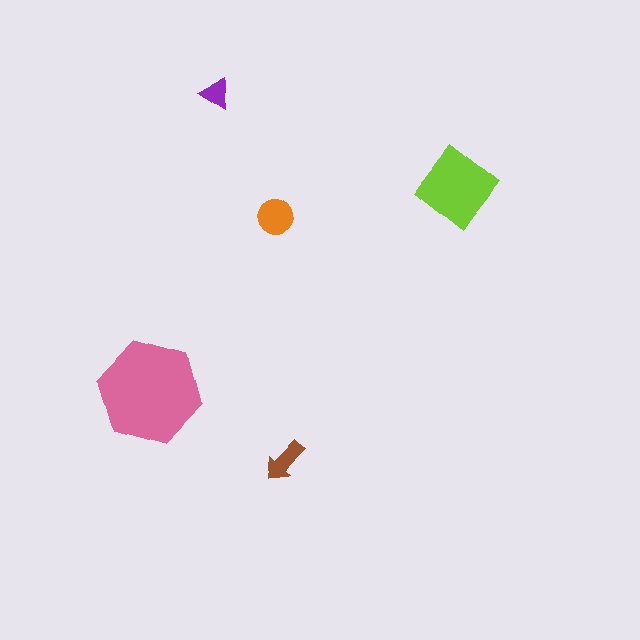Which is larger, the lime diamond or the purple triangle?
The lime diamond.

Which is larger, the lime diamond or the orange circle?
The lime diamond.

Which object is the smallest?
The purple triangle.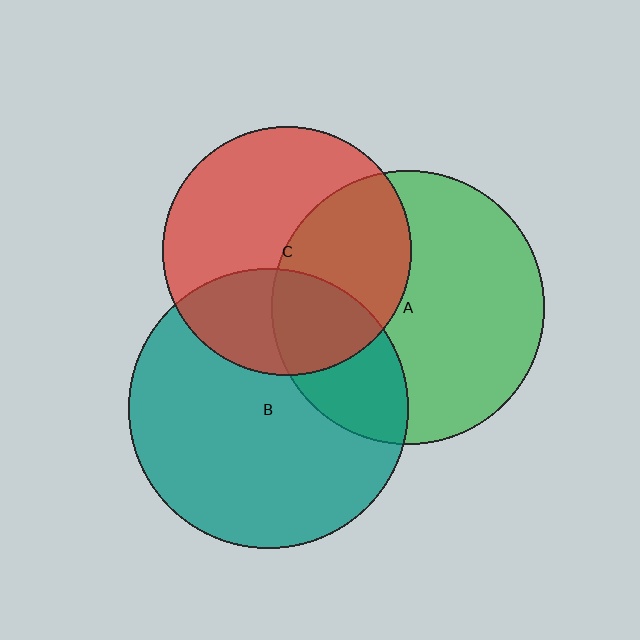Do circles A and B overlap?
Yes.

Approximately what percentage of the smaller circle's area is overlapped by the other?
Approximately 25%.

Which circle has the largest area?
Circle B (teal).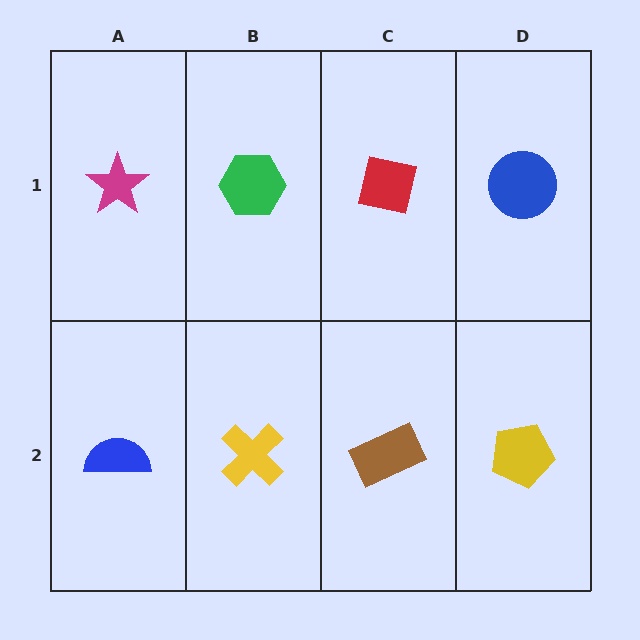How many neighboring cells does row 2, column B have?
3.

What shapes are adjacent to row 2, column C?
A red square (row 1, column C), a yellow cross (row 2, column B), a yellow pentagon (row 2, column D).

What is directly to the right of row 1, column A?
A green hexagon.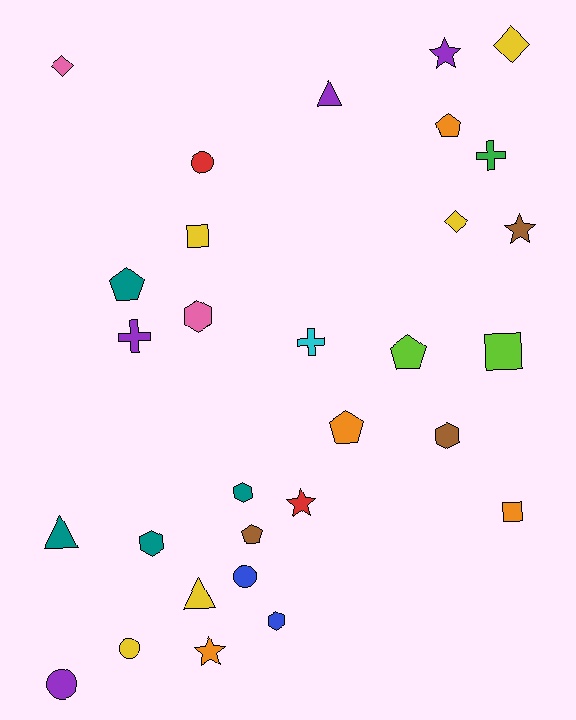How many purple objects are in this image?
There are 4 purple objects.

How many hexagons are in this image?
There are 5 hexagons.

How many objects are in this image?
There are 30 objects.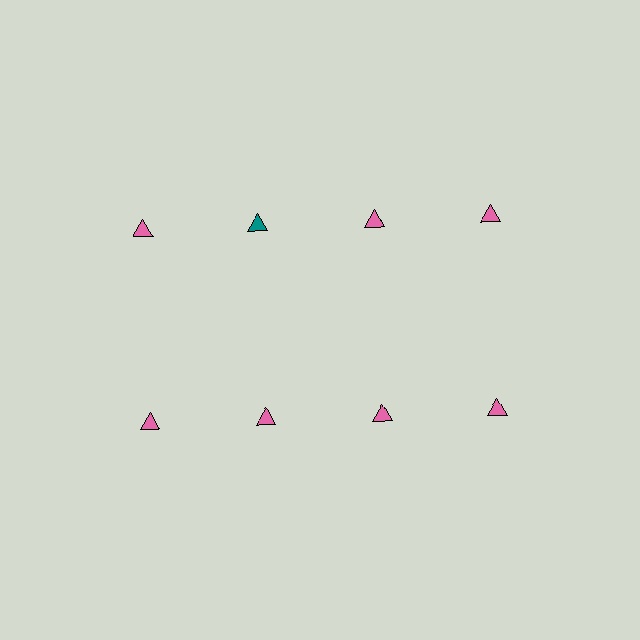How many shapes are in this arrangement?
There are 8 shapes arranged in a grid pattern.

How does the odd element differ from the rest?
It has a different color: teal instead of pink.